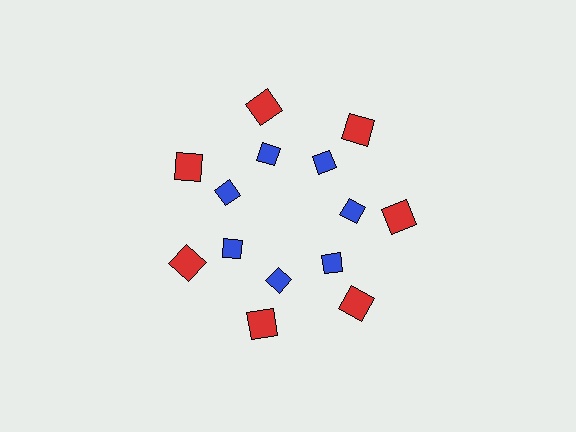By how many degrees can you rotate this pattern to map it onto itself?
The pattern maps onto itself every 51 degrees of rotation.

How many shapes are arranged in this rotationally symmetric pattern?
There are 14 shapes, arranged in 7 groups of 2.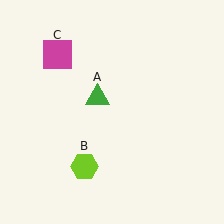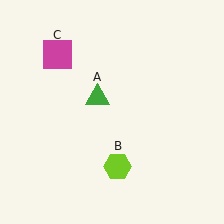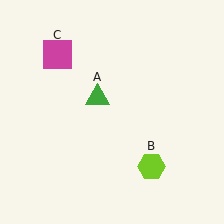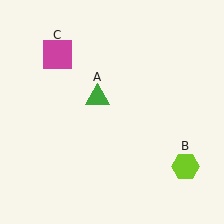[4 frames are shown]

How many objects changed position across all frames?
1 object changed position: lime hexagon (object B).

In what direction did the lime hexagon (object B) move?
The lime hexagon (object B) moved right.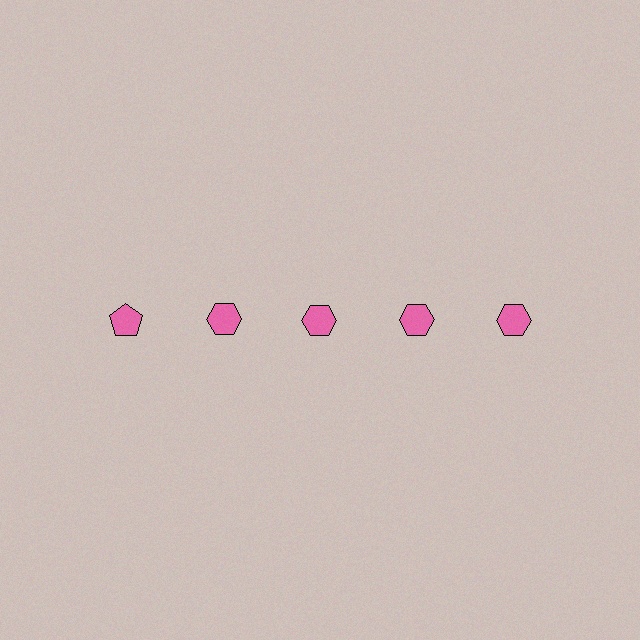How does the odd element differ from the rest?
It has a different shape: pentagon instead of hexagon.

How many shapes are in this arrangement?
There are 5 shapes arranged in a grid pattern.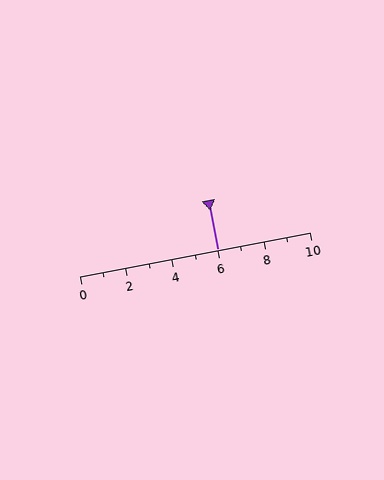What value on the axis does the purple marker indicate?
The marker indicates approximately 6.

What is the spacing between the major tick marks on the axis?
The major ticks are spaced 2 apart.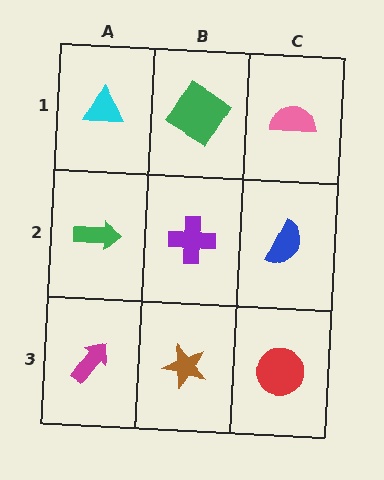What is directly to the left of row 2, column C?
A purple cross.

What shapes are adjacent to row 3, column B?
A purple cross (row 2, column B), a magenta arrow (row 3, column A), a red circle (row 3, column C).